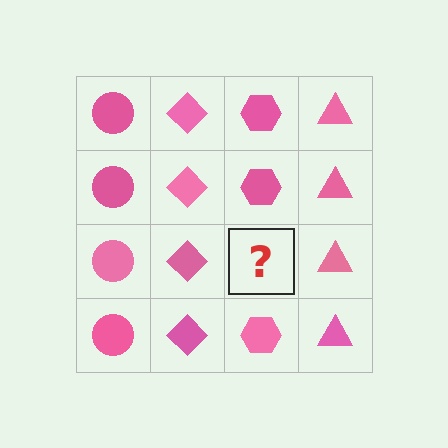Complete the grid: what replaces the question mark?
The question mark should be replaced with a pink hexagon.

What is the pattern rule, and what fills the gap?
The rule is that each column has a consistent shape. The gap should be filled with a pink hexagon.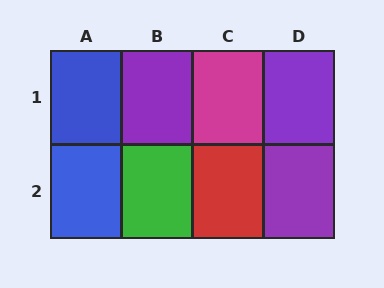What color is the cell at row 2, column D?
Purple.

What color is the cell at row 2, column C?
Red.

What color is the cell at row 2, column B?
Green.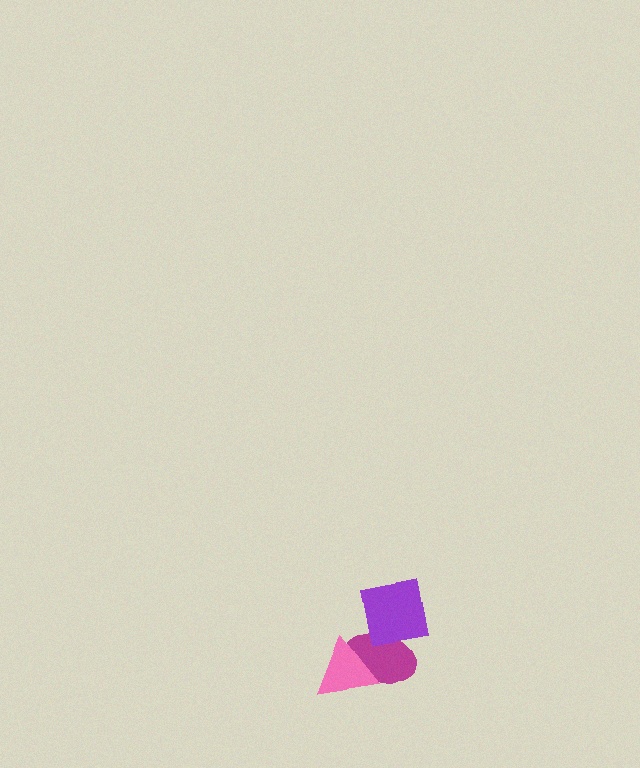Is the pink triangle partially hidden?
No, no other shape covers it.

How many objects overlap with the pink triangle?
1 object overlaps with the pink triangle.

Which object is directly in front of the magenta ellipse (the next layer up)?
The purple square is directly in front of the magenta ellipse.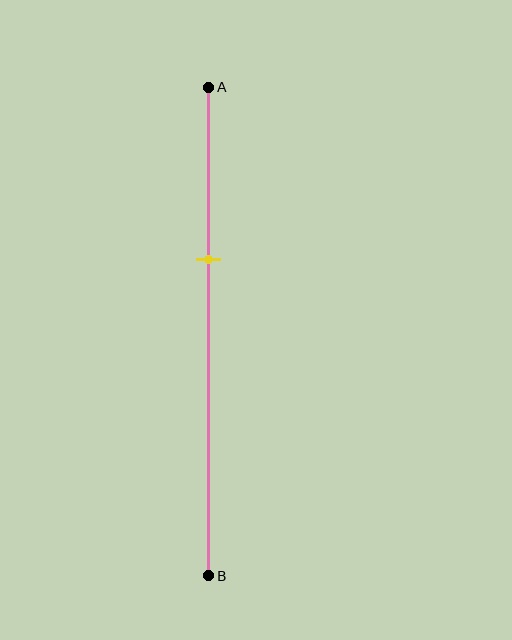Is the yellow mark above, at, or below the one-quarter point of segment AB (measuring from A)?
The yellow mark is below the one-quarter point of segment AB.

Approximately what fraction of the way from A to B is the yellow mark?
The yellow mark is approximately 35% of the way from A to B.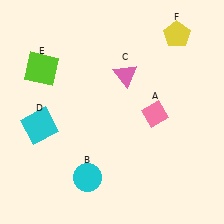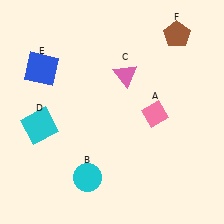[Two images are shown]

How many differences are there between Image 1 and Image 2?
There are 2 differences between the two images.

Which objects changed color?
E changed from lime to blue. F changed from yellow to brown.